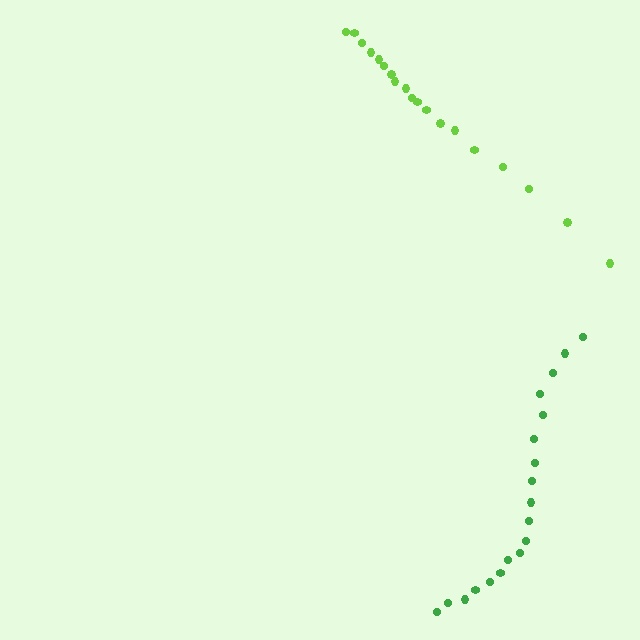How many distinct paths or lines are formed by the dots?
There are 2 distinct paths.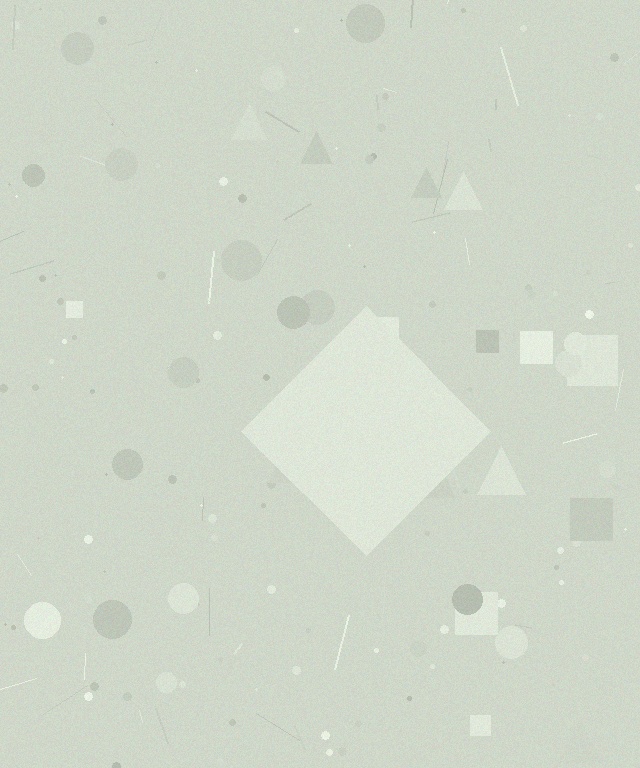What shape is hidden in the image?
A diamond is hidden in the image.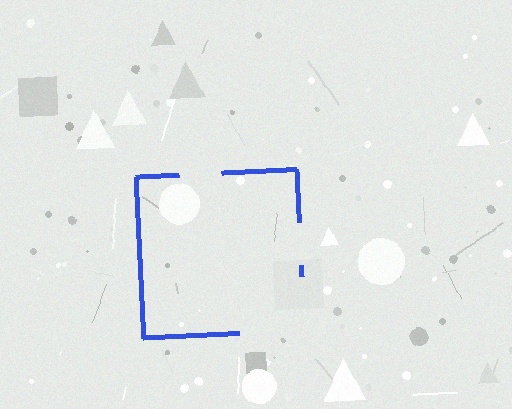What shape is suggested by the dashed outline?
The dashed outline suggests a square.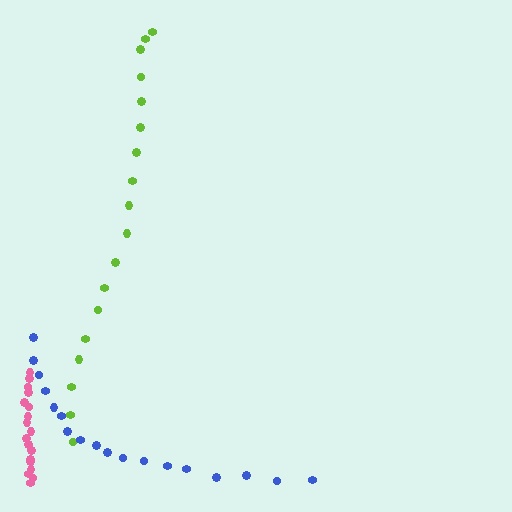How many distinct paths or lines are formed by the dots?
There are 3 distinct paths.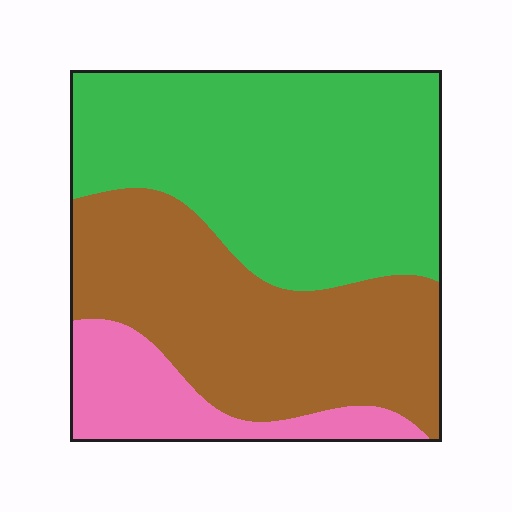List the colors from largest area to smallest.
From largest to smallest: green, brown, pink.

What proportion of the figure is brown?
Brown covers about 40% of the figure.